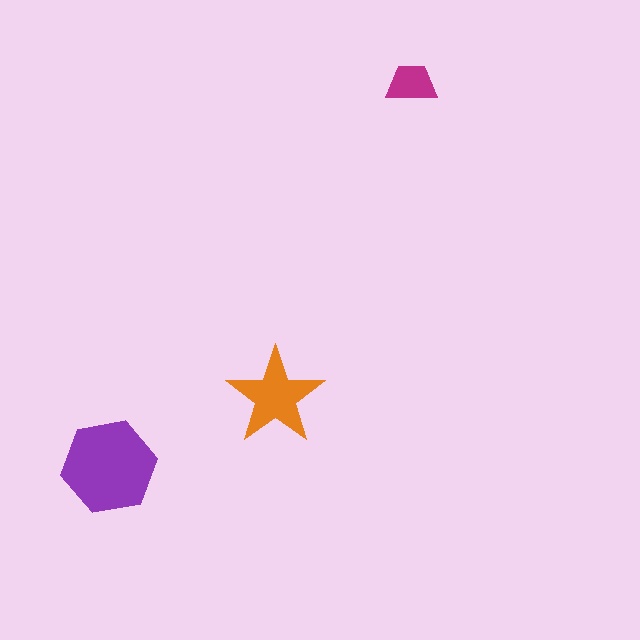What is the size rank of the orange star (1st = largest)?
2nd.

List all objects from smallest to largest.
The magenta trapezoid, the orange star, the purple hexagon.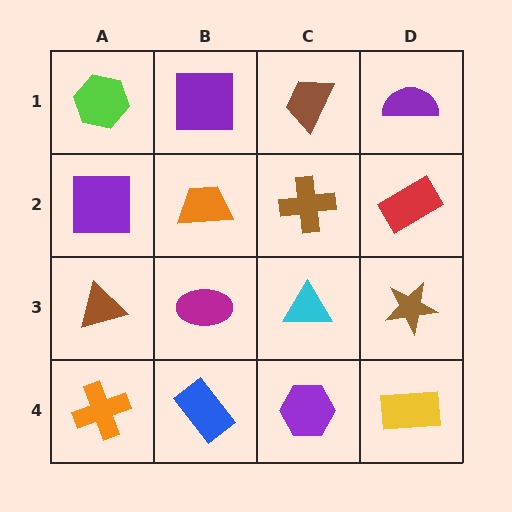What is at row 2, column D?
A red rectangle.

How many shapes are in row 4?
4 shapes.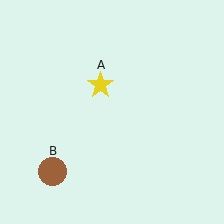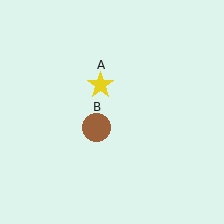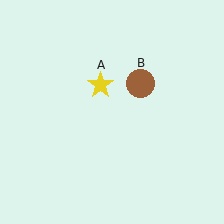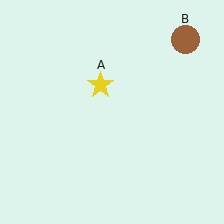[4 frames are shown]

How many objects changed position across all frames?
1 object changed position: brown circle (object B).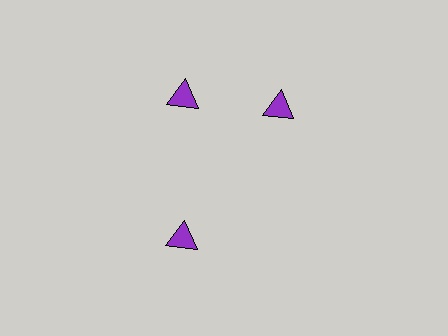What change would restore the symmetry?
The symmetry would be restored by rotating it back into even spacing with its neighbors so that all 3 triangles sit at equal angles and equal distance from the center.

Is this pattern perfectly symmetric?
No. The 3 purple triangles are arranged in a ring, but one element near the 3 o'clock position is rotated out of alignment along the ring, breaking the 3-fold rotational symmetry.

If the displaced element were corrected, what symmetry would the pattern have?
It would have 3-fold rotational symmetry — the pattern would map onto itself every 120 degrees.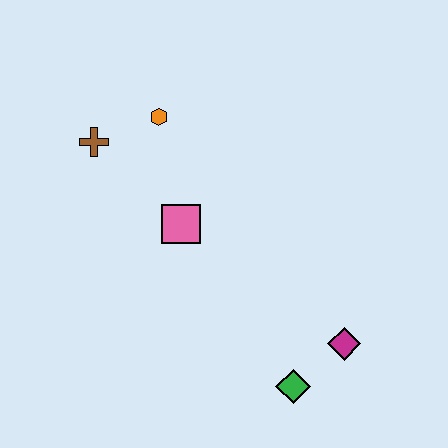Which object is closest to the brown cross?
The orange hexagon is closest to the brown cross.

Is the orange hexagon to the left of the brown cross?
No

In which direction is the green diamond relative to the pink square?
The green diamond is below the pink square.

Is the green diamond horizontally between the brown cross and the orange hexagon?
No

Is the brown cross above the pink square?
Yes